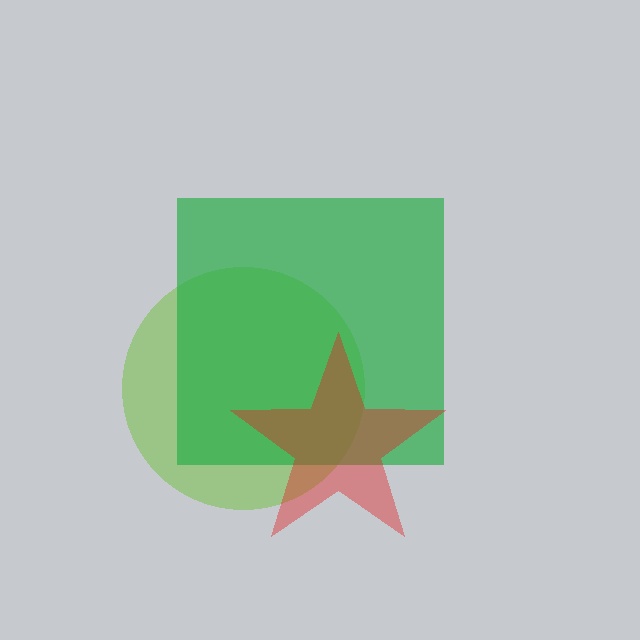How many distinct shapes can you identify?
There are 3 distinct shapes: a lime circle, a green square, a red star.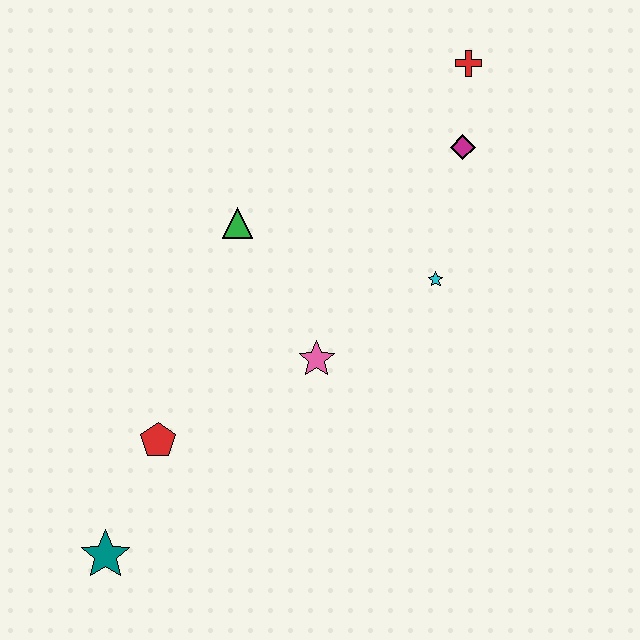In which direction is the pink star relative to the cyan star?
The pink star is to the left of the cyan star.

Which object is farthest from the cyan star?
The teal star is farthest from the cyan star.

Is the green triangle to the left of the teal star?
No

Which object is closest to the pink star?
The cyan star is closest to the pink star.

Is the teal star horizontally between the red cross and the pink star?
No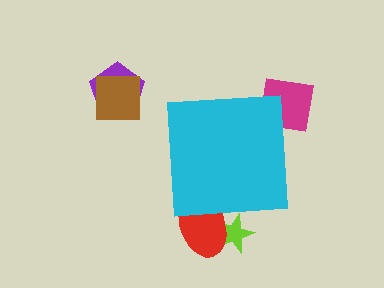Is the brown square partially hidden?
No, the brown square is fully visible.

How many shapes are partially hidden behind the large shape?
3 shapes are partially hidden.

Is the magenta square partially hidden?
Yes, the magenta square is partially hidden behind the cyan square.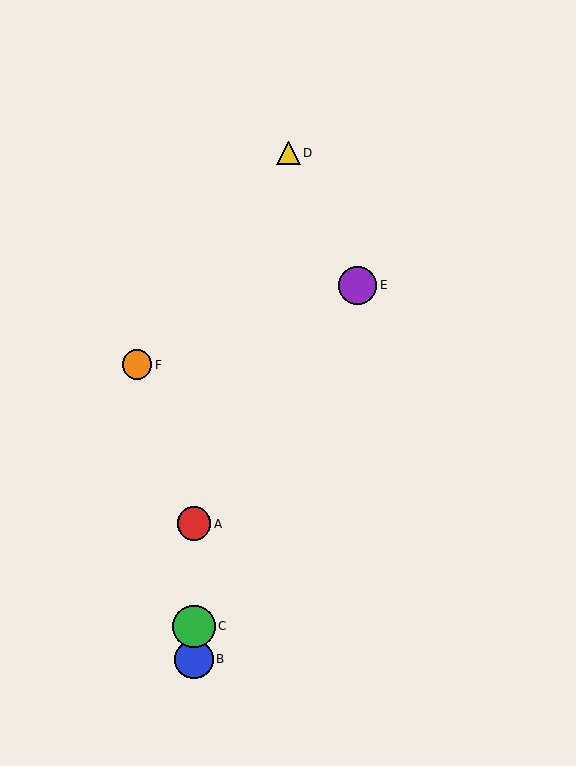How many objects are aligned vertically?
3 objects (A, B, C) are aligned vertically.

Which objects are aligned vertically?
Objects A, B, C are aligned vertically.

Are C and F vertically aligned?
No, C is at x≈194 and F is at x≈137.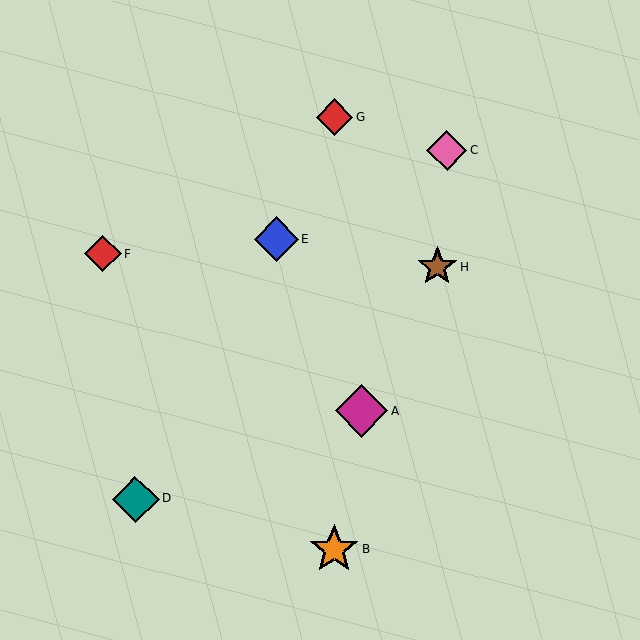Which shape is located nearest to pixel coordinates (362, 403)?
The magenta diamond (labeled A) at (362, 411) is nearest to that location.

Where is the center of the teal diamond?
The center of the teal diamond is at (135, 499).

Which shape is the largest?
The magenta diamond (labeled A) is the largest.